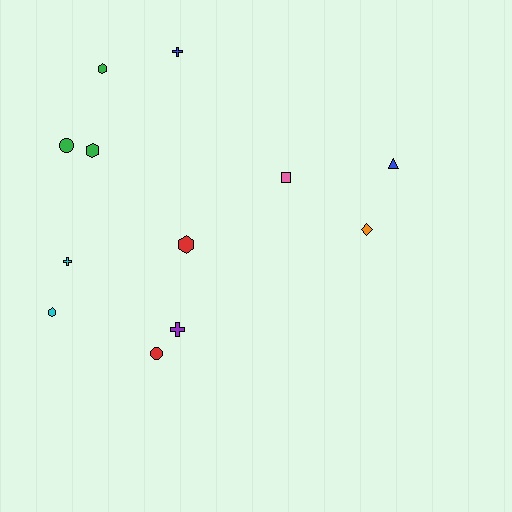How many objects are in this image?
There are 12 objects.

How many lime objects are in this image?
There are no lime objects.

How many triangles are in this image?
There is 1 triangle.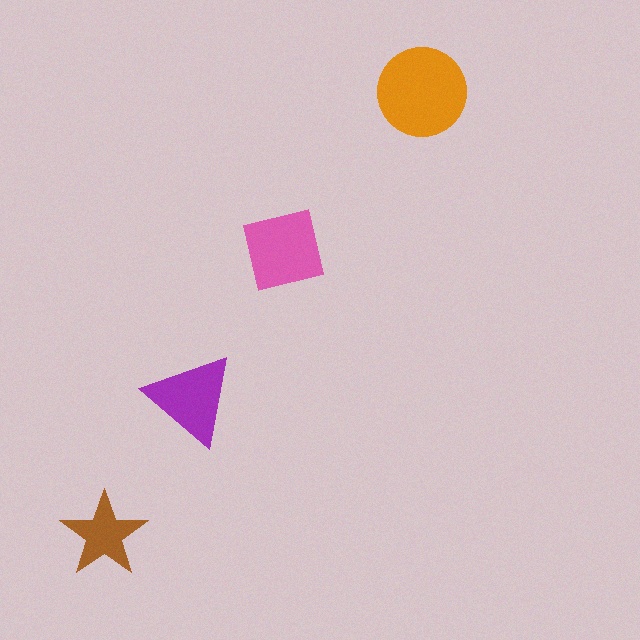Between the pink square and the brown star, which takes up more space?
The pink square.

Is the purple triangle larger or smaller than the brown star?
Larger.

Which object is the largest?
The orange circle.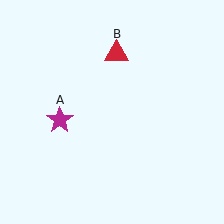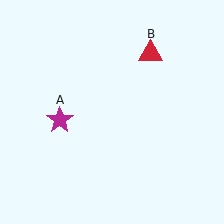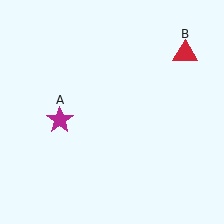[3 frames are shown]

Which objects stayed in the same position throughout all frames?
Magenta star (object A) remained stationary.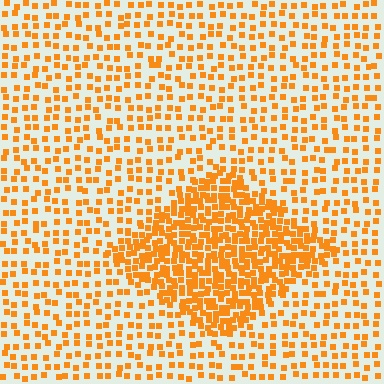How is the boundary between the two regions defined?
The boundary is defined by a change in element density (approximately 2.4x ratio). All elements are the same color, size, and shape.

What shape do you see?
I see a diamond.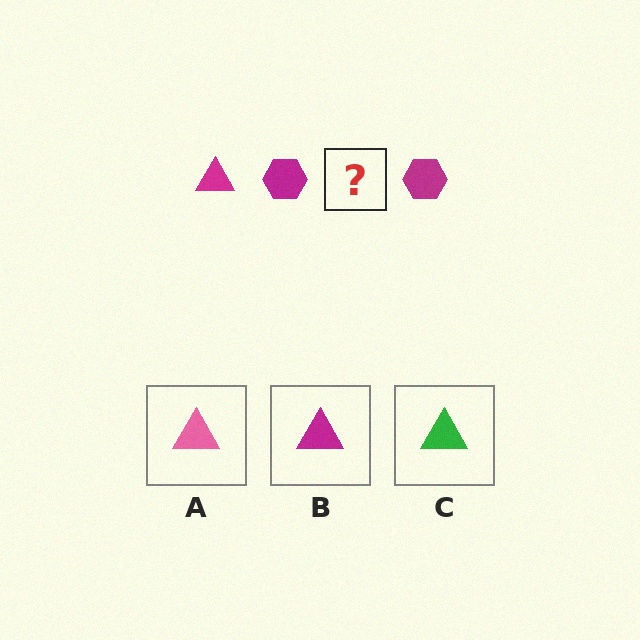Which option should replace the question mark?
Option B.